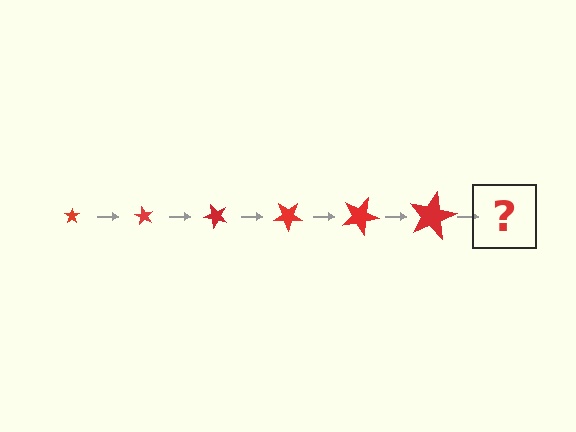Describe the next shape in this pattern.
It should be a star, larger than the previous one and rotated 360 degrees from the start.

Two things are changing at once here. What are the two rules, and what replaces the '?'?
The two rules are that the star grows larger each step and it rotates 60 degrees each step. The '?' should be a star, larger than the previous one and rotated 360 degrees from the start.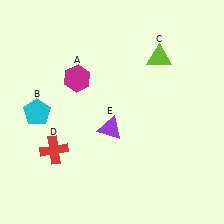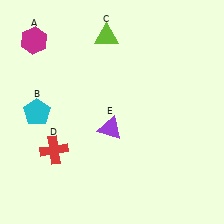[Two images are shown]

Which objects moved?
The objects that moved are: the magenta hexagon (A), the lime triangle (C).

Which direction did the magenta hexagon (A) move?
The magenta hexagon (A) moved left.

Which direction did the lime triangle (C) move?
The lime triangle (C) moved left.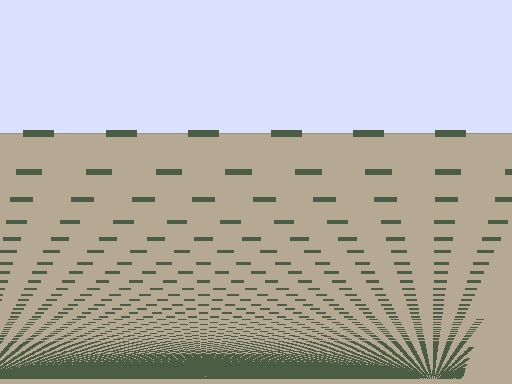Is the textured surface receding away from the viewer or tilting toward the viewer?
The surface appears to tilt toward the viewer. Texture elements get larger and sparser toward the top.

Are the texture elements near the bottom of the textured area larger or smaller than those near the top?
Smaller. The gradient is inverted — elements near the bottom are smaller and denser.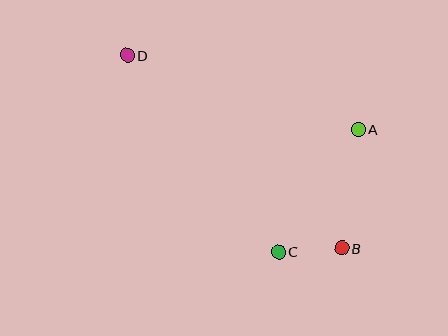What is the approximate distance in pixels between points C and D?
The distance between C and D is approximately 248 pixels.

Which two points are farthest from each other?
Points B and D are farthest from each other.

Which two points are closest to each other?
Points B and C are closest to each other.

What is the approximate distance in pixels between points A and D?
The distance between A and D is approximately 243 pixels.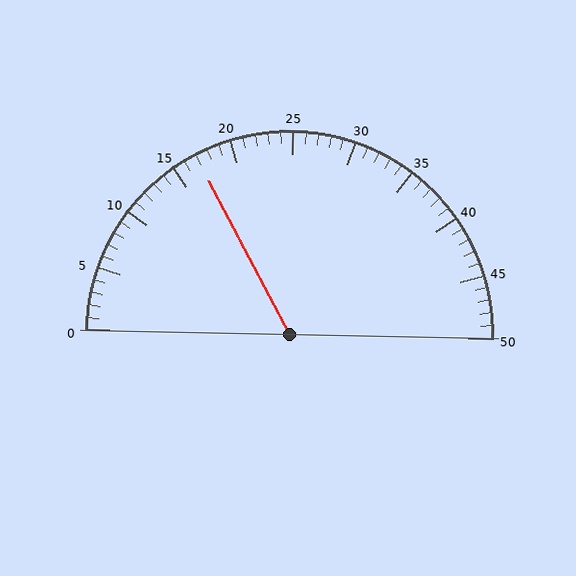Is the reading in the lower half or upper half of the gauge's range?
The reading is in the lower half of the range (0 to 50).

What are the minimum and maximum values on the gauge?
The gauge ranges from 0 to 50.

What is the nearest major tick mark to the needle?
The nearest major tick mark is 15.